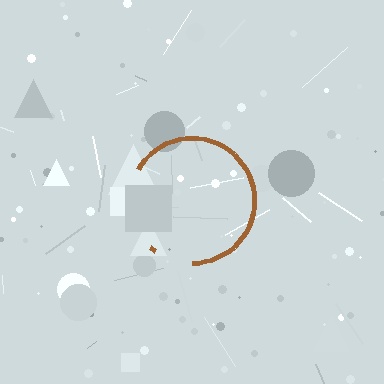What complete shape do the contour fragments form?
The contour fragments form a circle.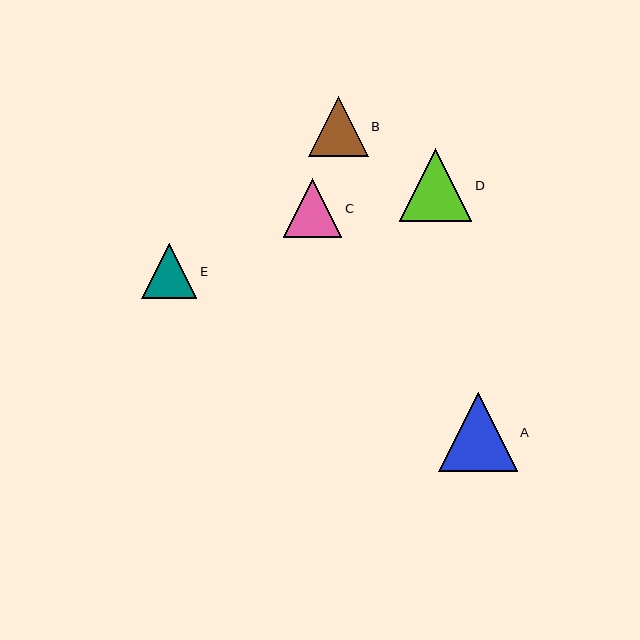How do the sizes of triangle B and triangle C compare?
Triangle B and triangle C are approximately the same size.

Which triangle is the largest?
Triangle A is the largest with a size of approximately 79 pixels.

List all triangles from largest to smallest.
From largest to smallest: A, D, B, C, E.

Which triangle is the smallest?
Triangle E is the smallest with a size of approximately 56 pixels.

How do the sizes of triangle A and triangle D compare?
Triangle A and triangle D are approximately the same size.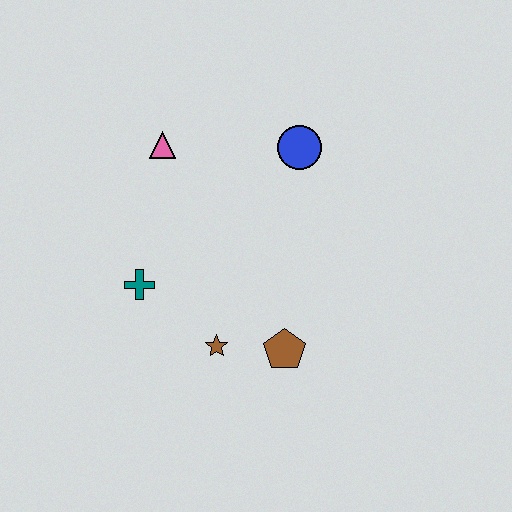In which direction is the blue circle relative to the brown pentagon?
The blue circle is above the brown pentagon.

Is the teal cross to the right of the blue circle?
No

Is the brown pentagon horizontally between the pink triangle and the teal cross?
No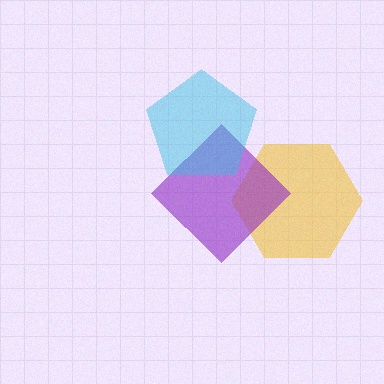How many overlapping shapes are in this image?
There are 3 overlapping shapes in the image.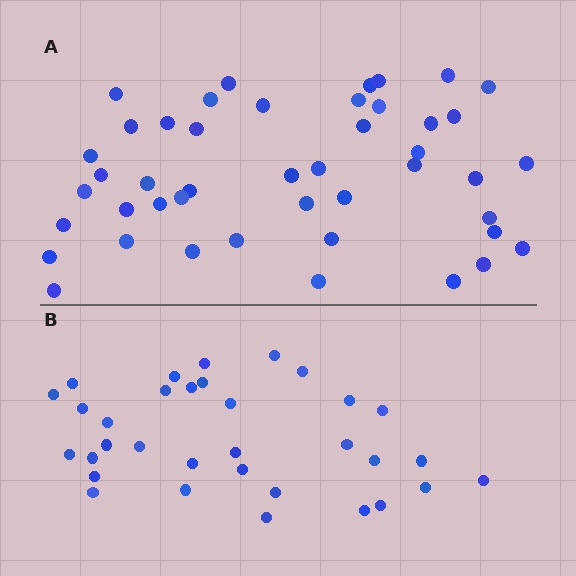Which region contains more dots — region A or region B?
Region A (the top region) has more dots.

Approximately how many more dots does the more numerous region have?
Region A has roughly 12 or so more dots than region B.